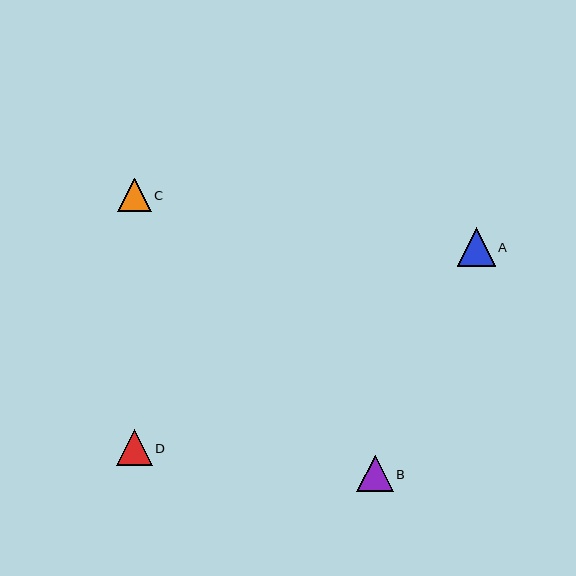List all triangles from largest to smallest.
From largest to smallest: A, B, D, C.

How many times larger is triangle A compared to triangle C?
Triangle A is approximately 1.2 times the size of triangle C.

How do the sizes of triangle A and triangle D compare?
Triangle A and triangle D are approximately the same size.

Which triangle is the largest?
Triangle A is the largest with a size of approximately 38 pixels.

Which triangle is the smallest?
Triangle C is the smallest with a size of approximately 33 pixels.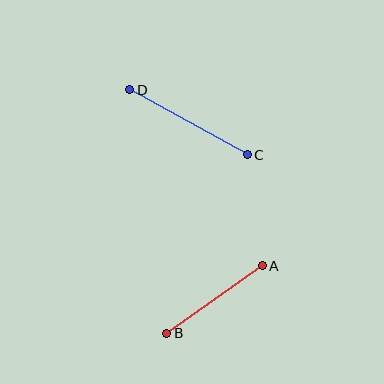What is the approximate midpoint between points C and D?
The midpoint is at approximately (188, 122) pixels.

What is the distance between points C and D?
The distance is approximately 134 pixels.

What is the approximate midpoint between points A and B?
The midpoint is at approximately (215, 299) pixels.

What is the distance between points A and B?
The distance is approximately 117 pixels.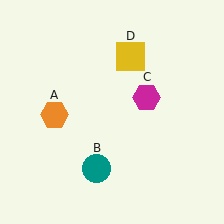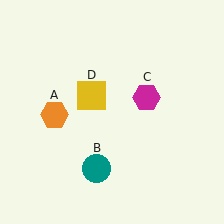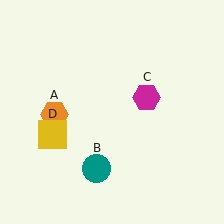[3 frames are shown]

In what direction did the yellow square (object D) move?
The yellow square (object D) moved down and to the left.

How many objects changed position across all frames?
1 object changed position: yellow square (object D).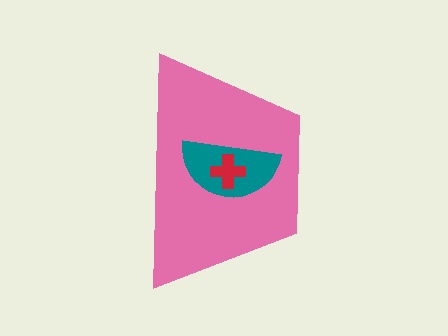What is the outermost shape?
The pink trapezoid.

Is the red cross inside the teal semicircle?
Yes.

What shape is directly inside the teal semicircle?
The red cross.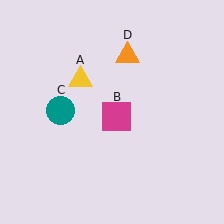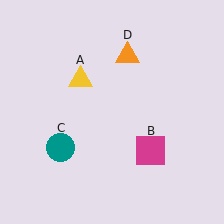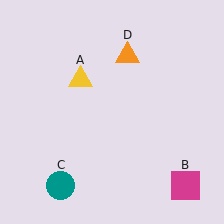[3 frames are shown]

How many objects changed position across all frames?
2 objects changed position: magenta square (object B), teal circle (object C).